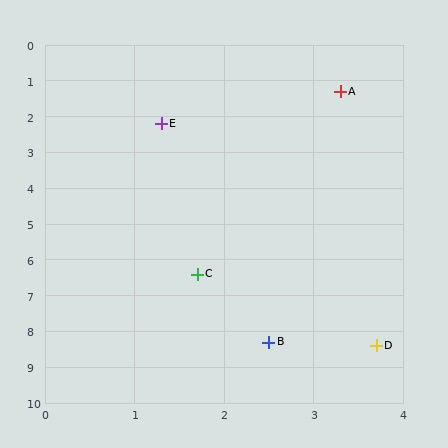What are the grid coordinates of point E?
Point E is at approximately (1.3, 2.2).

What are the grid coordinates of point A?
Point A is at approximately (3.3, 1.3).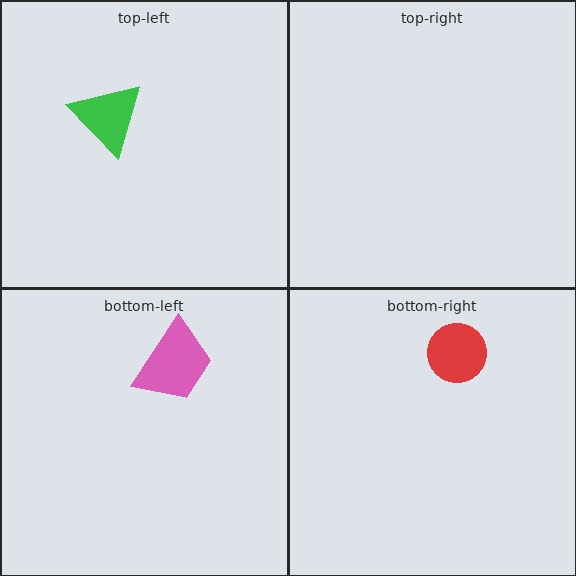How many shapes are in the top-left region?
1.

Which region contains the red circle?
The bottom-right region.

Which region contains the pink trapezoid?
The bottom-left region.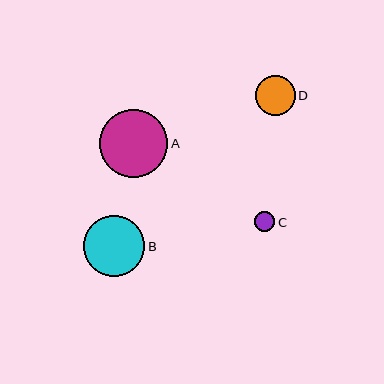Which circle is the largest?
Circle A is the largest with a size of approximately 69 pixels.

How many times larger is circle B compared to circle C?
Circle B is approximately 2.9 times the size of circle C.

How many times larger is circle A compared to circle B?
Circle A is approximately 1.1 times the size of circle B.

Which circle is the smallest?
Circle C is the smallest with a size of approximately 21 pixels.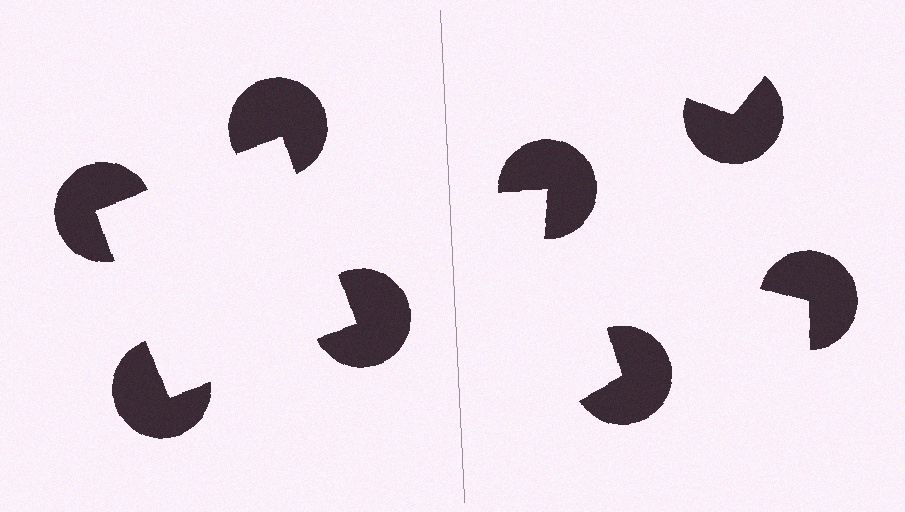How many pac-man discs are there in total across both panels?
8 — 4 on each side.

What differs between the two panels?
The pac-man discs are positioned identically on both sides; only the wedge orientations differ. On the left they align to a square; on the right they are misaligned.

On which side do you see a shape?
An illusory square appears on the left side. On the right side the wedge cuts are rotated, so no coherent shape forms.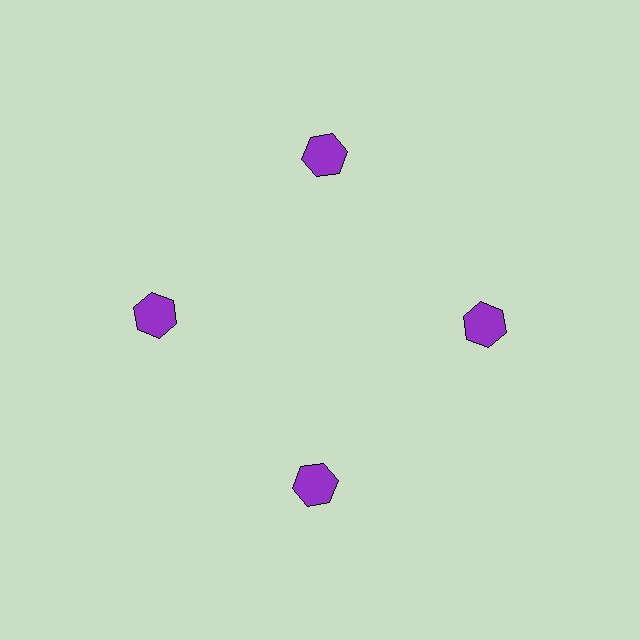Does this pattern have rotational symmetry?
Yes, this pattern has 4-fold rotational symmetry. It looks the same after rotating 90 degrees around the center.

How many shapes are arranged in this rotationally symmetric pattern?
There are 4 shapes, arranged in 4 groups of 1.